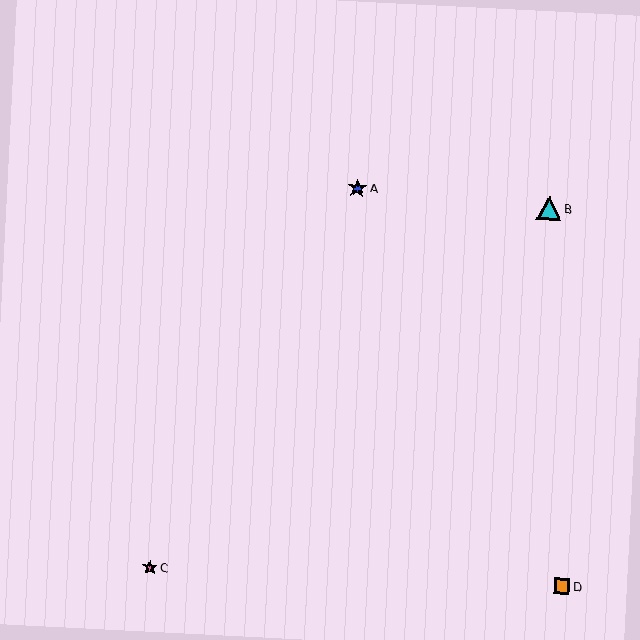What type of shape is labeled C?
Shape C is a pink star.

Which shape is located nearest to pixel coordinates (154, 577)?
The pink star (labeled C) at (150, 567) is nearest to that location.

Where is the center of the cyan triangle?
The center of the cyan triangle is at (549, 208).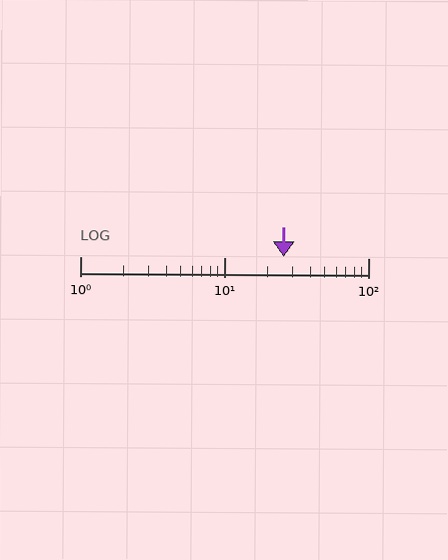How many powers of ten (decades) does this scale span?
The scale spans 2 decades, from 1 to 100.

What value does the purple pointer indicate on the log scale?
The pointer indicates approximately 26.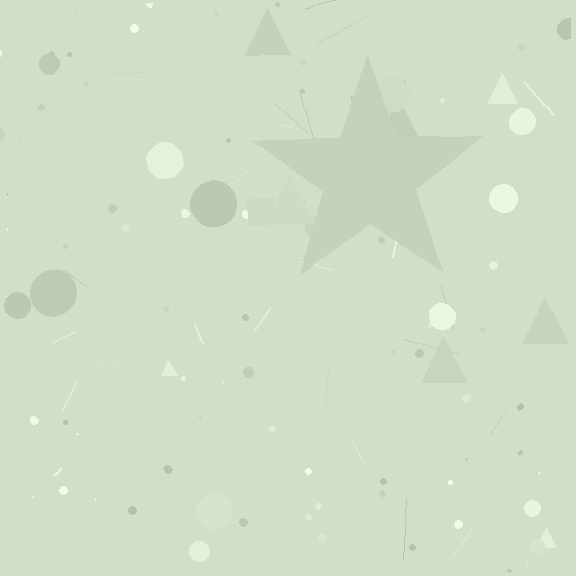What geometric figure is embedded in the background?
A star is embedded in the background.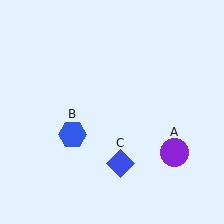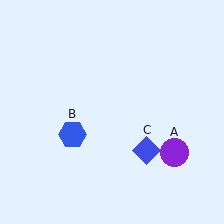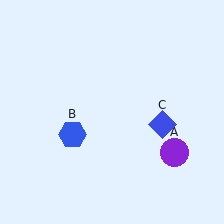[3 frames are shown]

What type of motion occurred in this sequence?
The blue diamond (object C) rotated counterclockwise around the center of the scene.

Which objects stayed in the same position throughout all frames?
Purple circle (object A) and blue hexagon (object B) remained stationary.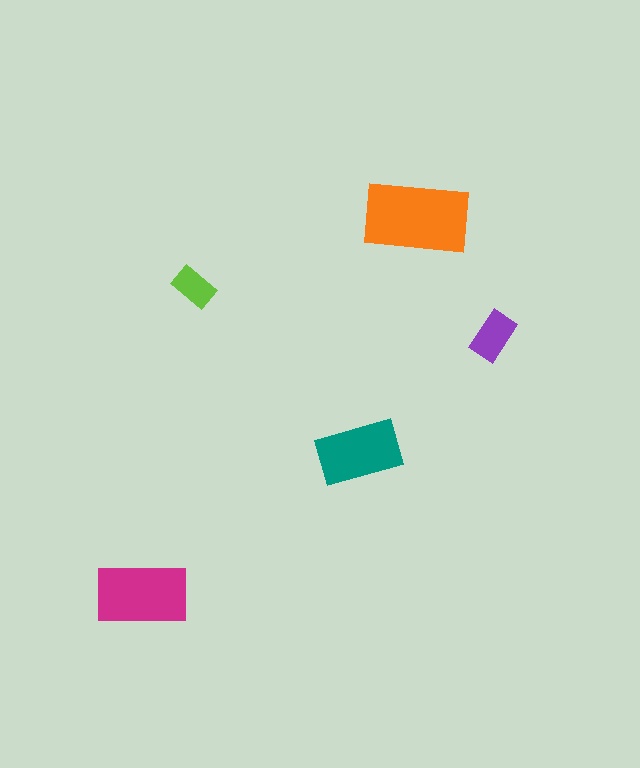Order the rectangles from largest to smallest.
the orange one, the magenta one, the teal one, the purple one, the lime one.